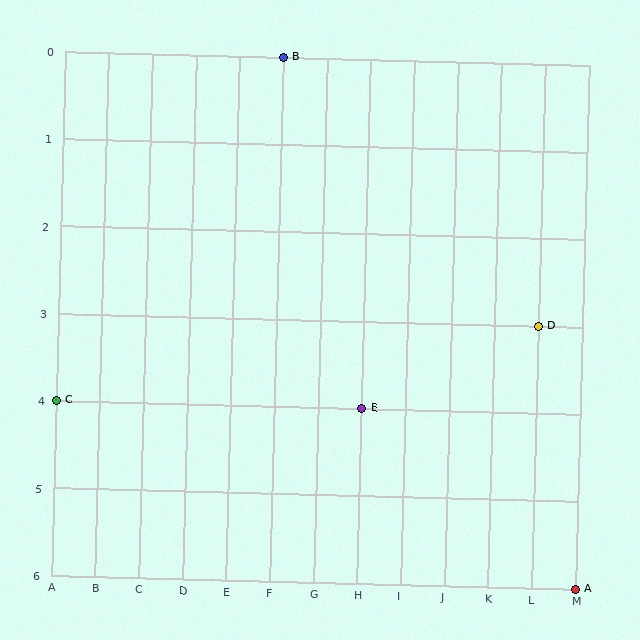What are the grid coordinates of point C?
Point C is at grid coordinates (A, 4).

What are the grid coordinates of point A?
Point A is at grid coordinates (M, 6).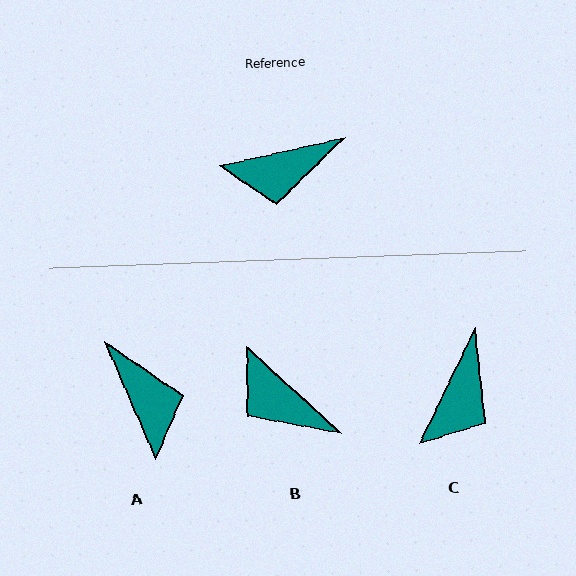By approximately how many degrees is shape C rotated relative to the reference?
Approximately 52 degrees counter-clockwise.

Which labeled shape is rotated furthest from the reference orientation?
A, about 100 degrees away.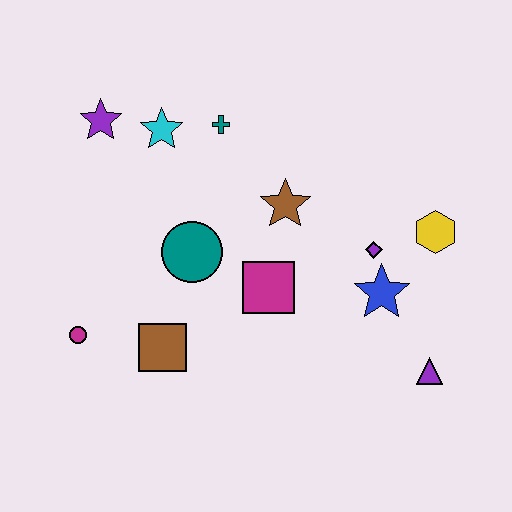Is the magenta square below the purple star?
Yes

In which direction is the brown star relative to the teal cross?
The brown star is below the teal cross.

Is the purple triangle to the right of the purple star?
Yes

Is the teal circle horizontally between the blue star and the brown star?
No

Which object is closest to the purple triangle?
The blue star is closest to the purple triangle.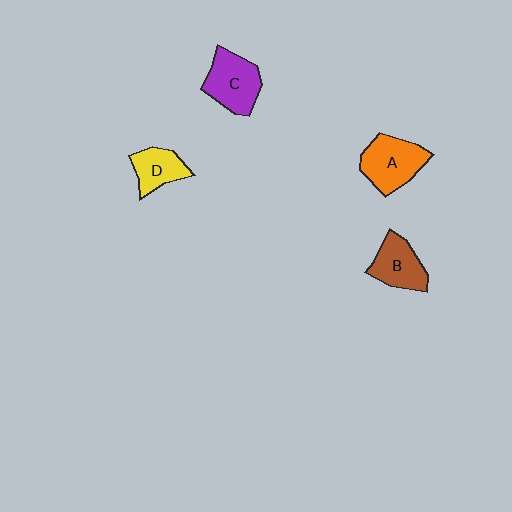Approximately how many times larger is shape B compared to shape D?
Approximately 1.2 times.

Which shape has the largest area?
Shape A (orange).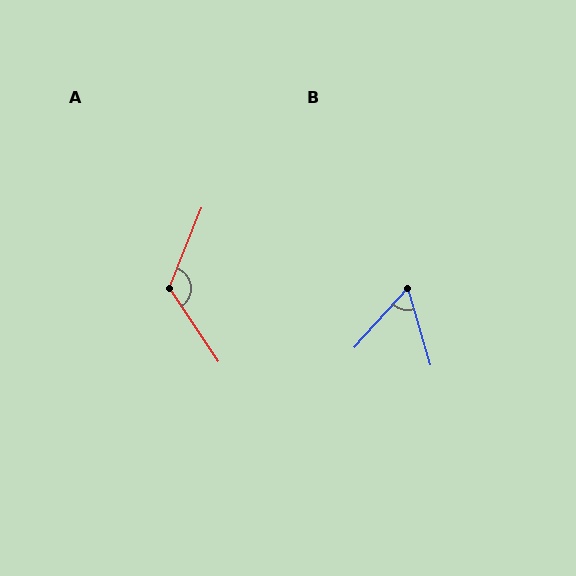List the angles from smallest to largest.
B (58°), A (124°).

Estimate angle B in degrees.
Approximately 58 degrees.